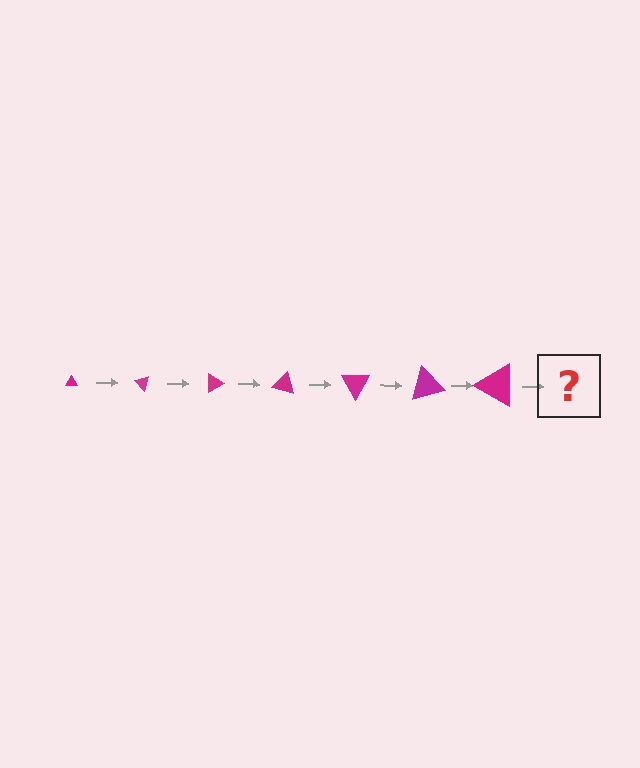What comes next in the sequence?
The next element should be a triangle, larger than the previous one and rotated 315 degrees from the start.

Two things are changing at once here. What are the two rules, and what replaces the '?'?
The two rules are that the triangle grows larger each step and it rotates 45 degrees each step. The '?' should be a triangle, larger than the previous one and rotated 315 degrees from the start.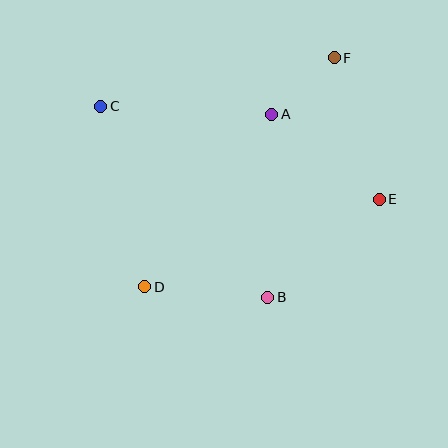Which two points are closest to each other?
Points A and F are closest to each other.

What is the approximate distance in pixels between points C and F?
The distance between C and F is approximately 239 pixels.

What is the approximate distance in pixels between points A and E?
The distance between A and E is approximately 137 pixels.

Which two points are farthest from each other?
Points D and F are farthest from each other.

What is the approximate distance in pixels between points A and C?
The distance between A and C is approximately 171 pixels.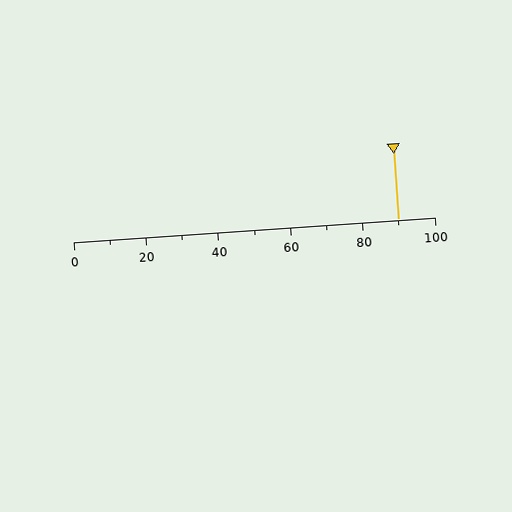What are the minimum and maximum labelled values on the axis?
The axis runs from 0 to 100.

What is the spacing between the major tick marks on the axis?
The major ticks are spaced 20 apart.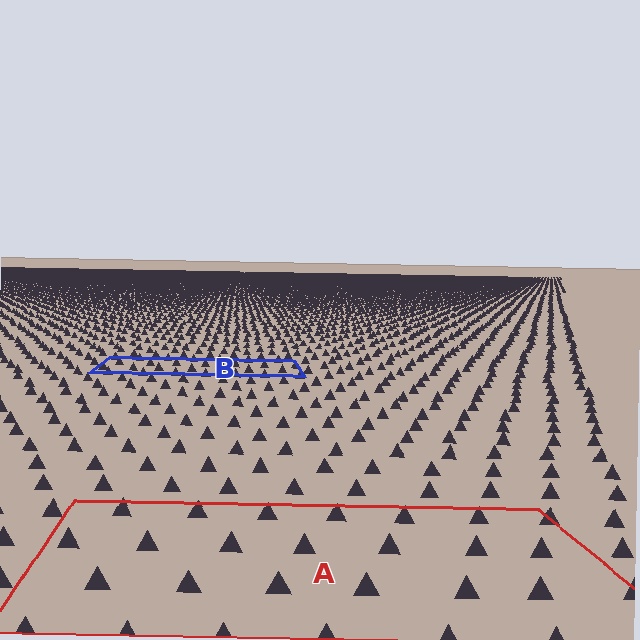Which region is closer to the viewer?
Region A is closer. The texture elements there are larger and more spread out.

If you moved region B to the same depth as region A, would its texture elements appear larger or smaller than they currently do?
They would appear larger. At a closer depth, the same texture elements are projected at a bigger on-screen size.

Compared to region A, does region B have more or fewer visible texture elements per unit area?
Region B has more texture elements per unit area — they are packed more densely because it is farther away.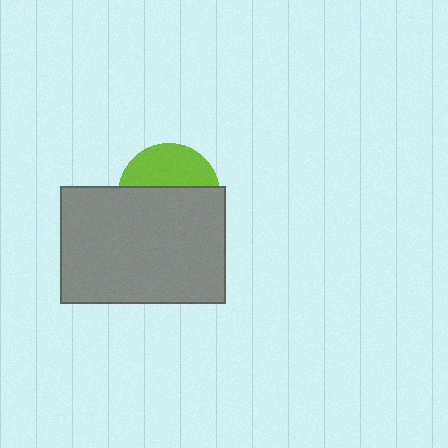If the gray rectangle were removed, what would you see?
You would see the complete lime circle.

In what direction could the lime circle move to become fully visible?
The lime circle could move up. That would shift it out from behind the gray rectangle entirely.